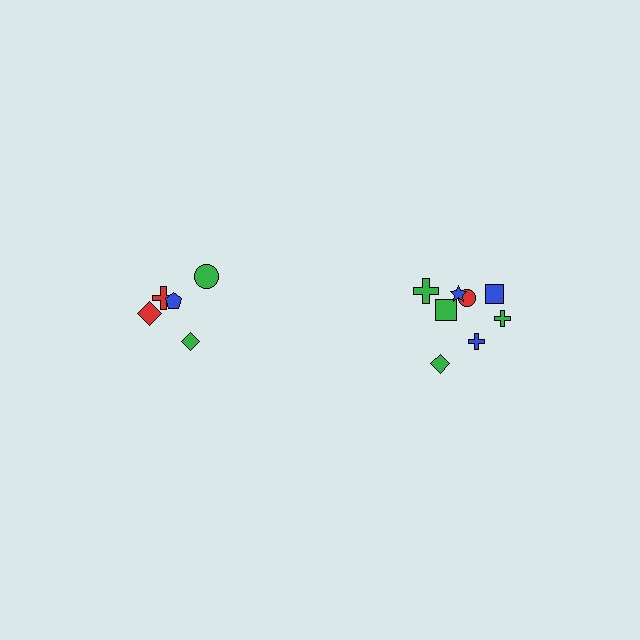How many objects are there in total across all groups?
There are 13 objects.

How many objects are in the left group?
There are 5 objects.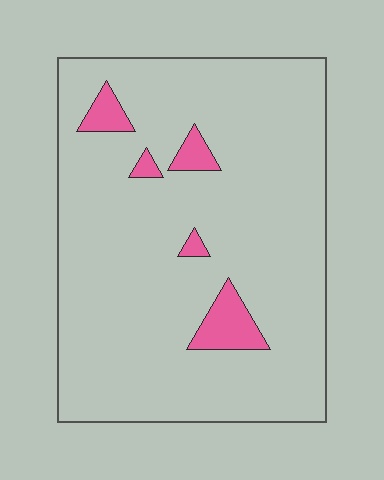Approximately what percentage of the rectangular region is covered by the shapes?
Approximately 5%.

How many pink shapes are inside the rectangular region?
5.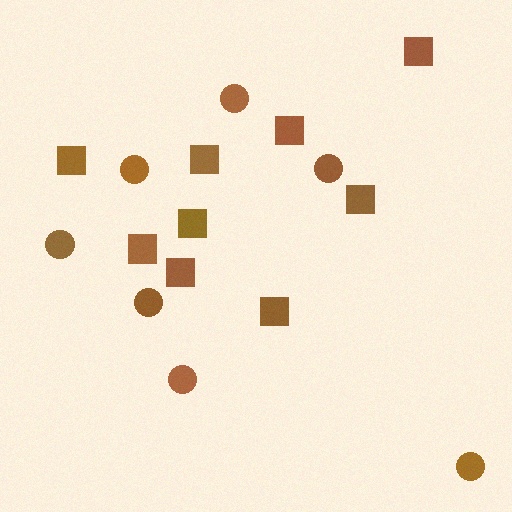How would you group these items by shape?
There are 2 groups: one group of circles (7) and one group of squares (9).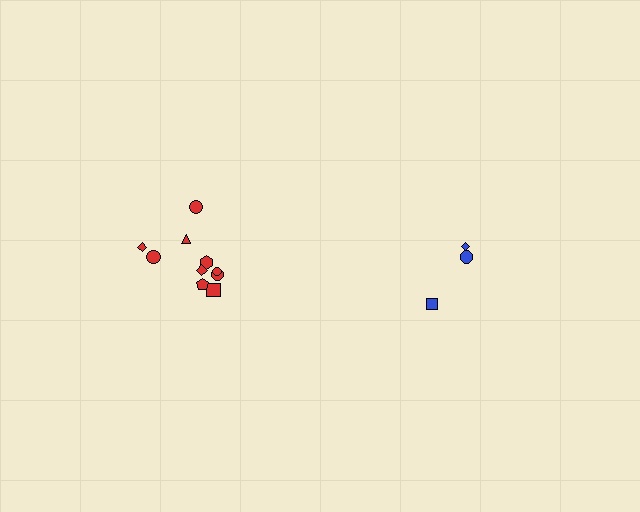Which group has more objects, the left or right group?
The left group.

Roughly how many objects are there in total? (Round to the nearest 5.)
Roughly 15 objects in total.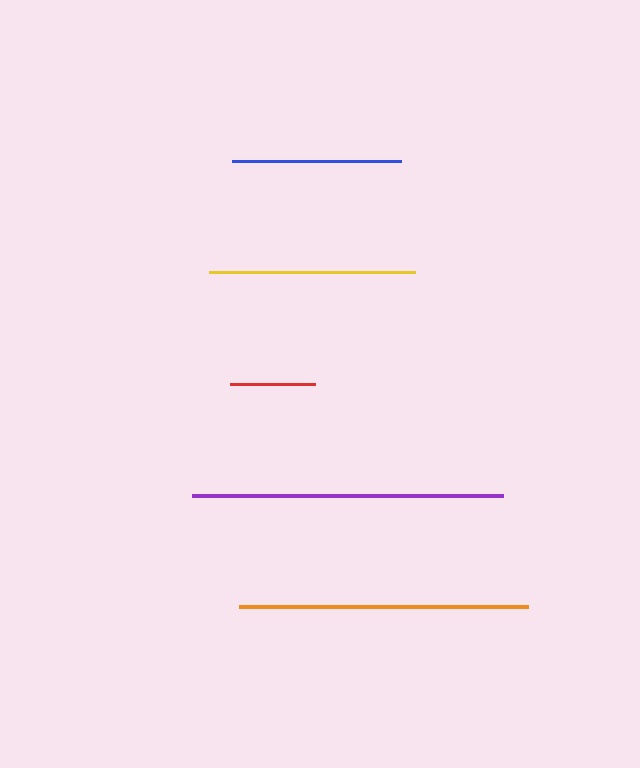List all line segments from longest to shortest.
From longest to shortest: purple, orange, yellow, blue, red.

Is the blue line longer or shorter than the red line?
The blue line is longer than the red line.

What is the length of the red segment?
The red segment is approximately 86 pixels long.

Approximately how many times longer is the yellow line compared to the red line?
The yellow line is approximately 2.4 times the length of the red line.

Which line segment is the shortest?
The red line is the shortest at approximately 86 pixels.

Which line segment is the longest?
The purple line is the longest at approximately 311 pixels.